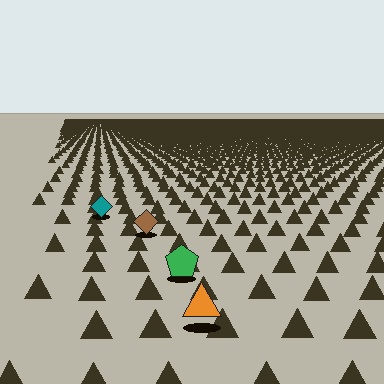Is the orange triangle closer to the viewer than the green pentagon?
Yes. The orange triangle is closer — you can tell from the texture gradient: the ground texture is coarser near it.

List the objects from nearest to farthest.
From nearest to farthest: the orange triangle, the green pentagon, the brown diamond, the teal diamond.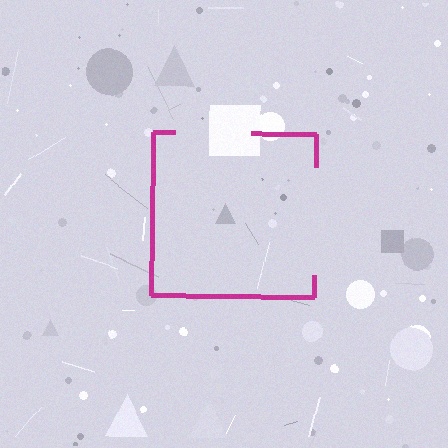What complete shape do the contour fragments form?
The contour fragments form a square.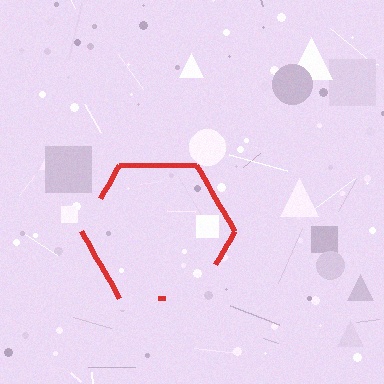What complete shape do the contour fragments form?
The contour fragments form a hexagon.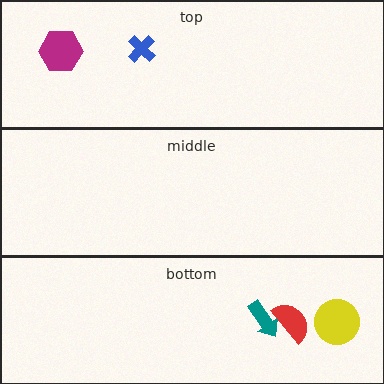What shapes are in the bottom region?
The teal arrow, the yellow circle, the red semicircle.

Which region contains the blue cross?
The top region.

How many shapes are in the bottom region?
3.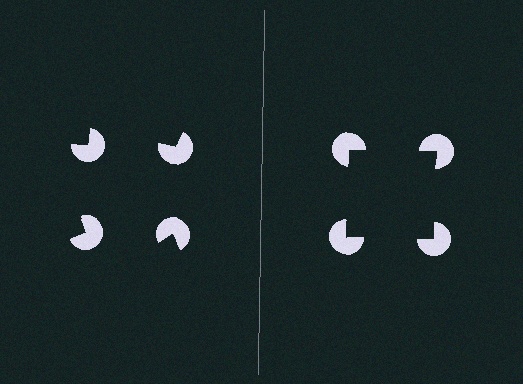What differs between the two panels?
The pac-man discs are positioned identically on both sides; only the wedge orientations differ. On the right they align to a square; on the left they are misaligned.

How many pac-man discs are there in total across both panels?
8 — 4 on each side.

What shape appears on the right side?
An illusory square.